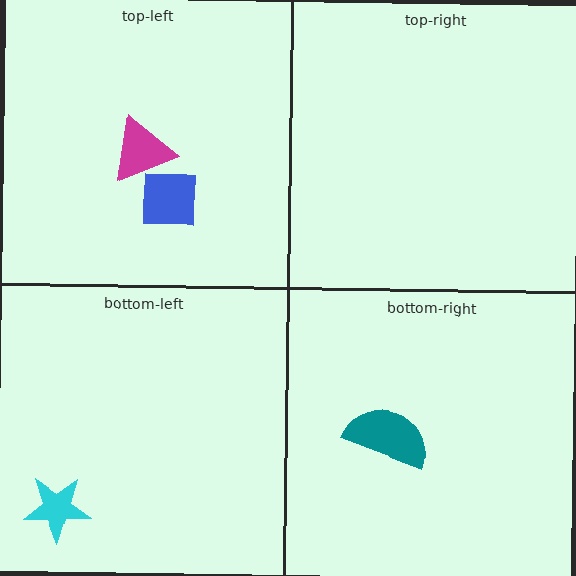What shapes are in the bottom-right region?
The teal semicircle.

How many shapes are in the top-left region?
2.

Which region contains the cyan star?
The bottom-left region.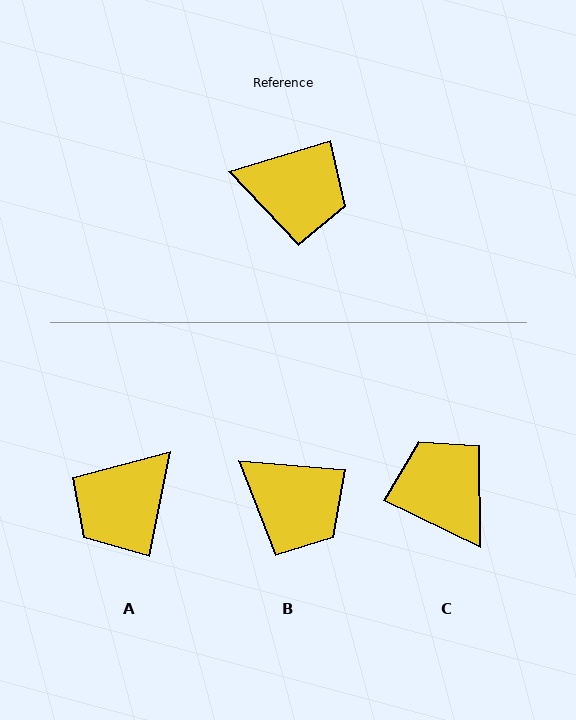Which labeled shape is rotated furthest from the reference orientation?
C, about 137 degrees away.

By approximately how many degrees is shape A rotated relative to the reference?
Approximately 118 degrees clockwise.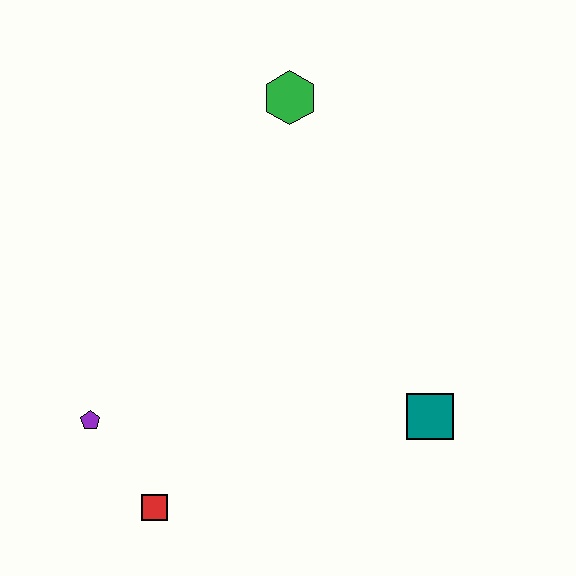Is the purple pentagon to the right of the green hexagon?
No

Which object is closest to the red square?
The purple pentagon is closest to the red square.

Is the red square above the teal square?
No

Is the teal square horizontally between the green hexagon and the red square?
No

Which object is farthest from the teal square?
The green hexagon is farthest from the teal square.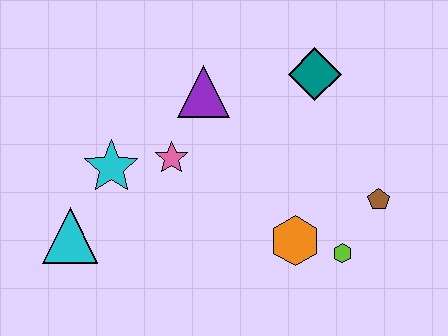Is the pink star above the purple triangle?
No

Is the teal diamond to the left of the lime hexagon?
Yes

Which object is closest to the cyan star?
The pink star is closest to the cyan star.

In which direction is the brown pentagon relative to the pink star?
The brown pentagon is to the right of the pink star.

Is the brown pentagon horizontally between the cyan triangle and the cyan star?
No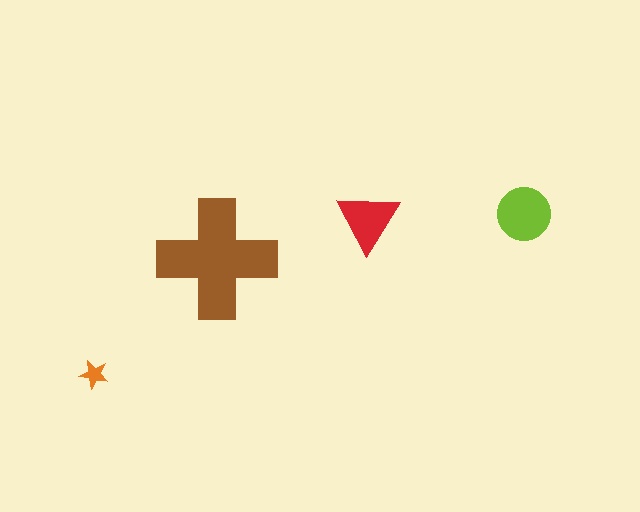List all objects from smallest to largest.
The orange star, the red triangle, the lime circle, the brown cross.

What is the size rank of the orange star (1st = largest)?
4th.